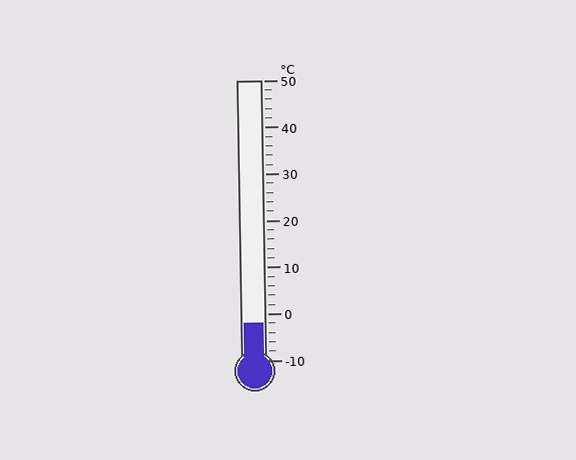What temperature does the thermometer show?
The thermometer shows approximately -2°C.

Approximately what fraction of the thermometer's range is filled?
The thermometer is filled to approximately 15% of its range.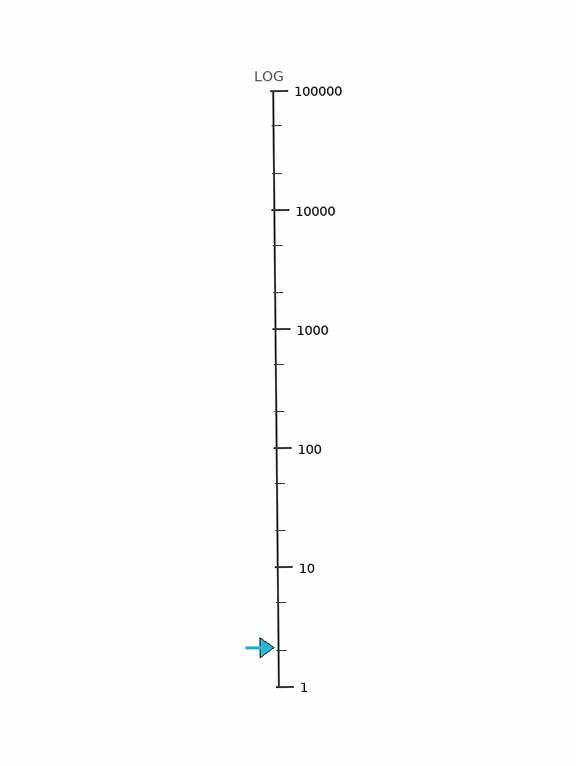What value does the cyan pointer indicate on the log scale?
The pointer indicates approximately 2.1.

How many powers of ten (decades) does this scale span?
The scale spans 5 decades, from 1 to 100000.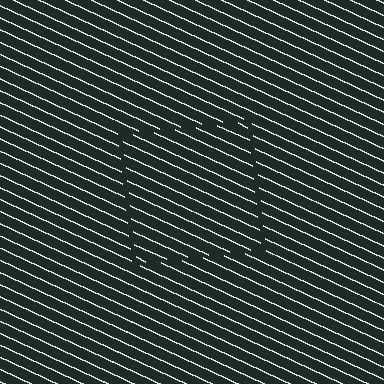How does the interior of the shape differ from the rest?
The interior of the shape contains the same grating, shifted by half a period — the contour is defined by the phase discontinuity where line-ends from the inner and outer gratings abut.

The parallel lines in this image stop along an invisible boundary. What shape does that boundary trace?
An illusory square. The interior of the shape contains the same grating, shifted by half a period — the contour is defined by the phase discontinuity where line-ends from the inner and outer gratings abut.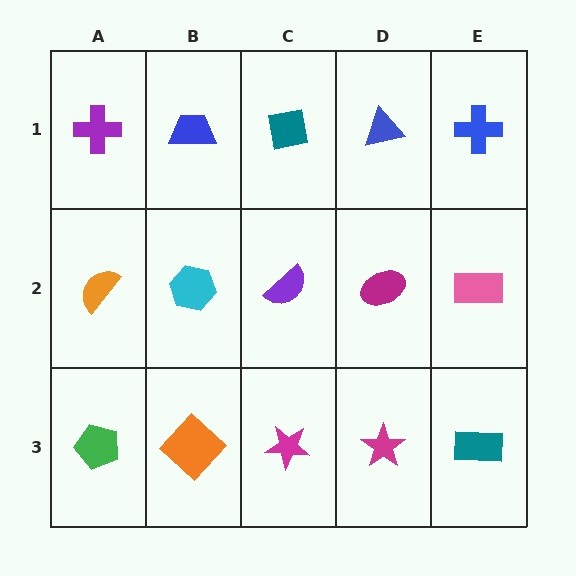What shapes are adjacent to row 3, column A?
An orange semicircle (row 2, column A), an orange diamond (row 3, column B).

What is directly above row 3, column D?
A magenta ellipse.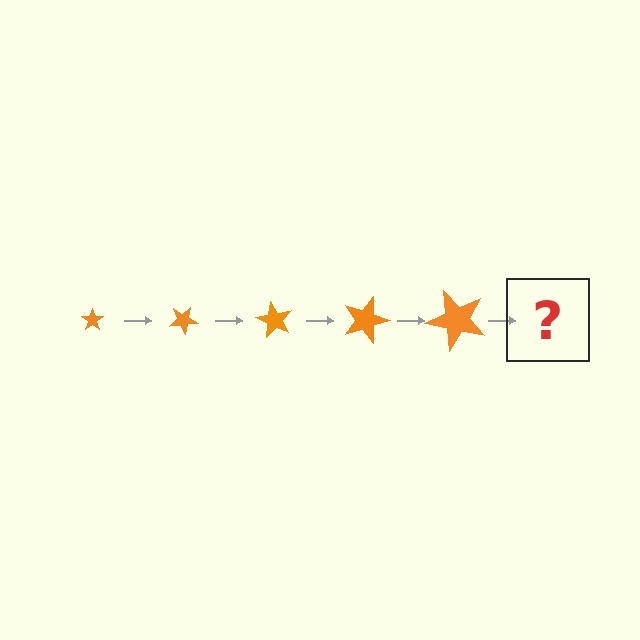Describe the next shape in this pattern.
It should be a star, larger than the previous one and rotated 150 degrees from the start.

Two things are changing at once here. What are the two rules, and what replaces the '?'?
The two rules are that the star grows larger each step and it rotates 30 degrees each step. The '?' should be a star, larger than the previous one and rotated 150 degrees from the start.